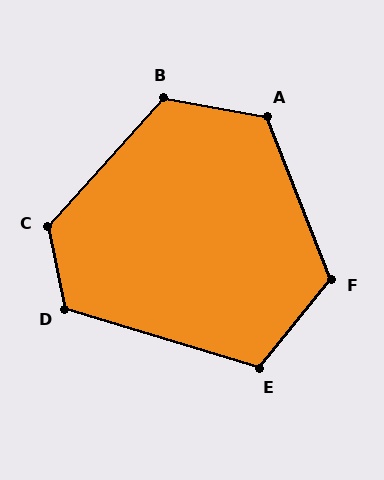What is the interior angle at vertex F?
Approximately 119 degrees (obtuse).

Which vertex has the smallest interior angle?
E, at approximately 112 degrees.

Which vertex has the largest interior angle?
C, at approximately 126 degrees.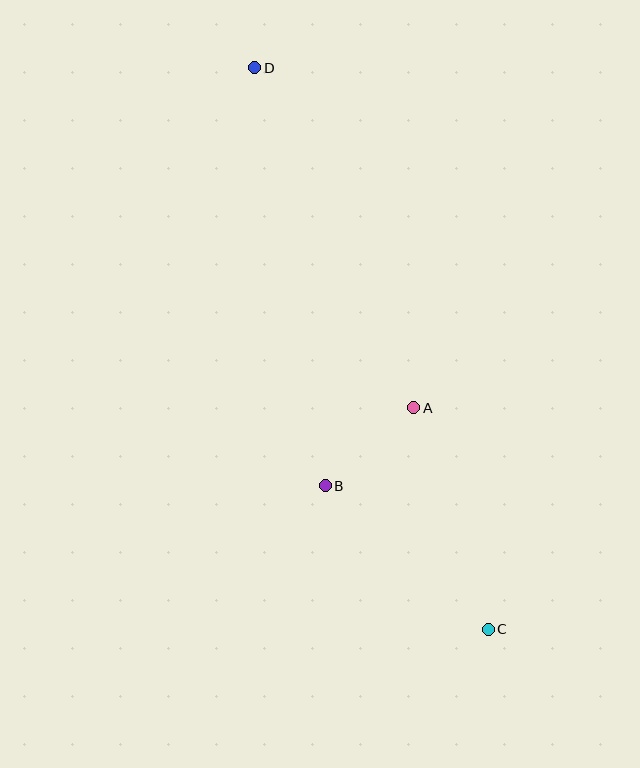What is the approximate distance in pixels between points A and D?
The distance between A and D is approximately 375 pixels.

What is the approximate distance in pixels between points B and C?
The distance between B and C is approximately 217 pixels.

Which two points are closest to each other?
Points A and B are closest to each other.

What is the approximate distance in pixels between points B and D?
The distance between B and D is approximately 424 pixels.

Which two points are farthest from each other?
Points C and D are farthest from each other.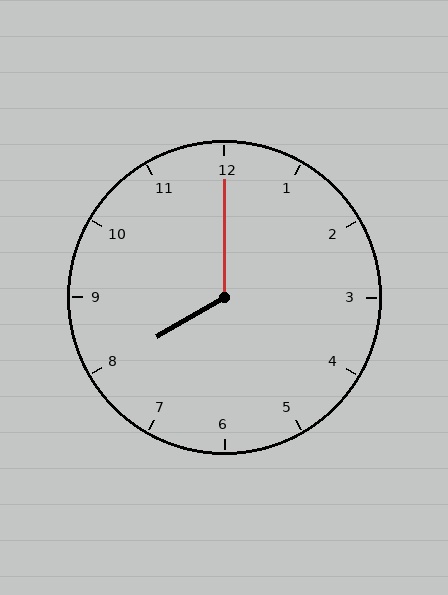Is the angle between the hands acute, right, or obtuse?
It is obtuse.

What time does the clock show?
8:00.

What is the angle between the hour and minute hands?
Approximately 120 degrees.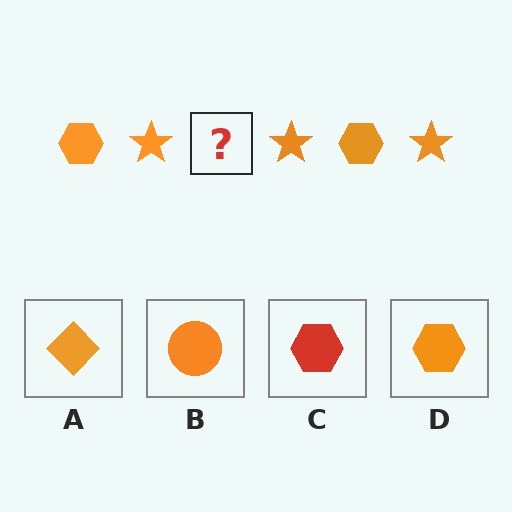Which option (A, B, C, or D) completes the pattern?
D.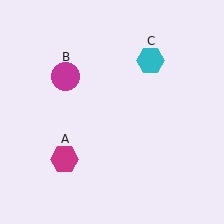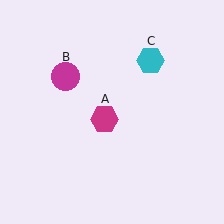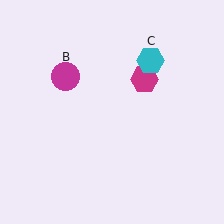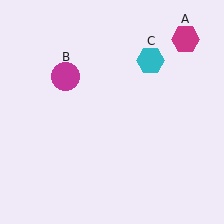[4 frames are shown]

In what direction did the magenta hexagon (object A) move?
The magenta hexagon (object A) moved up and to the right.